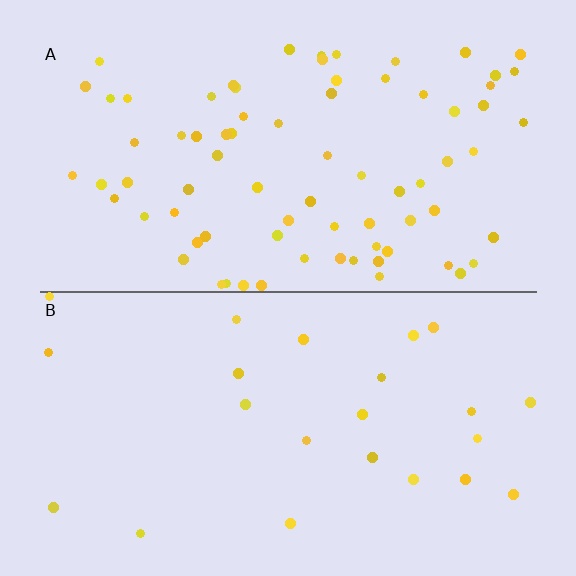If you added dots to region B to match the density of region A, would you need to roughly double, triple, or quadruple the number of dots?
Approximately triple.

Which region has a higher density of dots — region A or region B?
A (the top).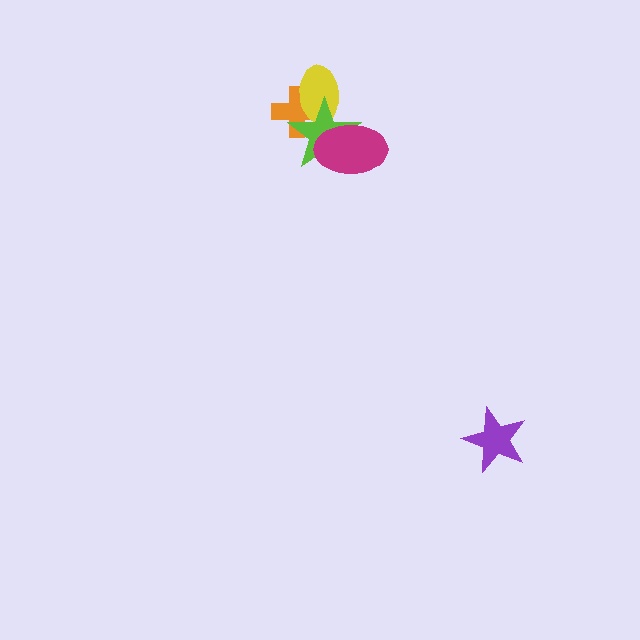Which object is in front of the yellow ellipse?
The lime star is in front of the yellow ellipse.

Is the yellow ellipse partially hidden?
Yes, it is partially covered by another shape.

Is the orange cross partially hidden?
Yes, it is partially covered by another shape.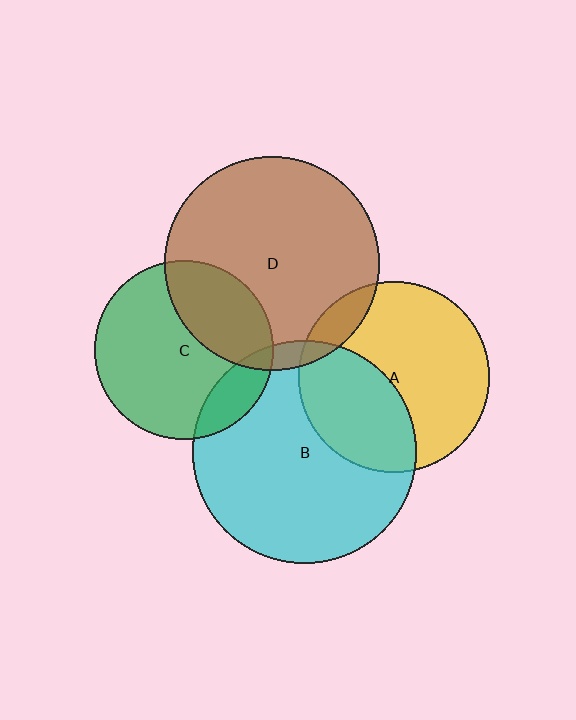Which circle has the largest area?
Circle B (cyan).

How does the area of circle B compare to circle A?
Approximately 1.4 times.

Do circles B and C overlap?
Yes.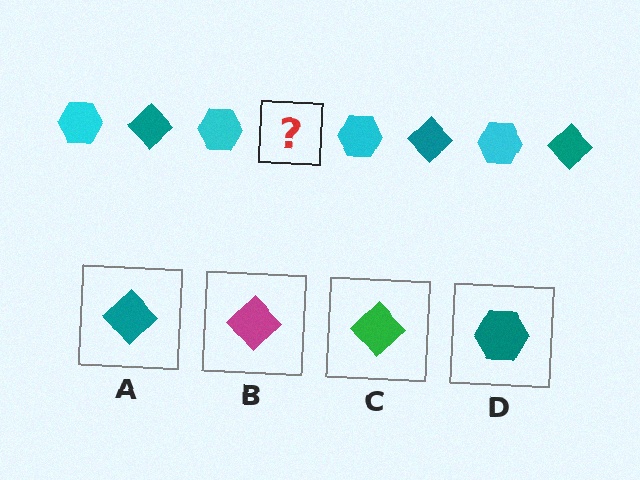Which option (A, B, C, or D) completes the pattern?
A.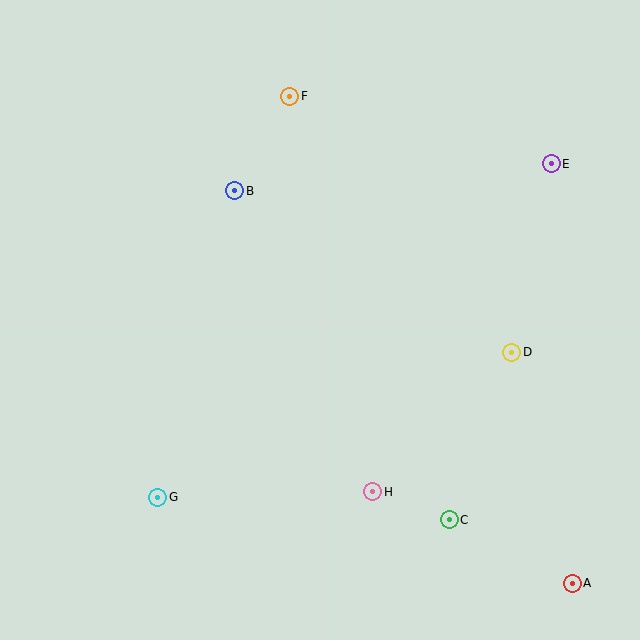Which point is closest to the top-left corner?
Point B is closest to the top-left corner.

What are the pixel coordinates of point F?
Point F is at (290, 96).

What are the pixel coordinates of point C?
Point C is at (449, 520).